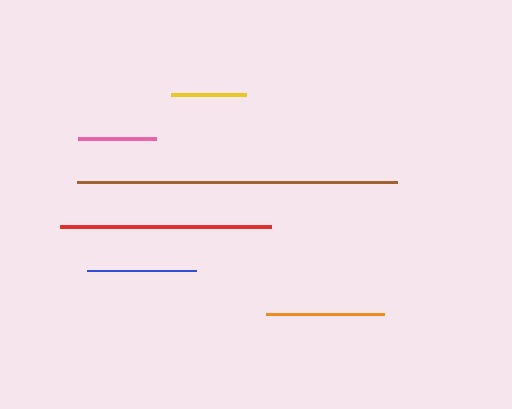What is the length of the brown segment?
The brown segment is approximately 320 pixels long.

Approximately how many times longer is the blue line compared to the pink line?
The blue line is approximately 1.4 times the length of the pink line.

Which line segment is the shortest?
The yellow line is the shortest at approximately 74 pixels.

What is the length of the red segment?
The red segment is approximately 211 pixels long.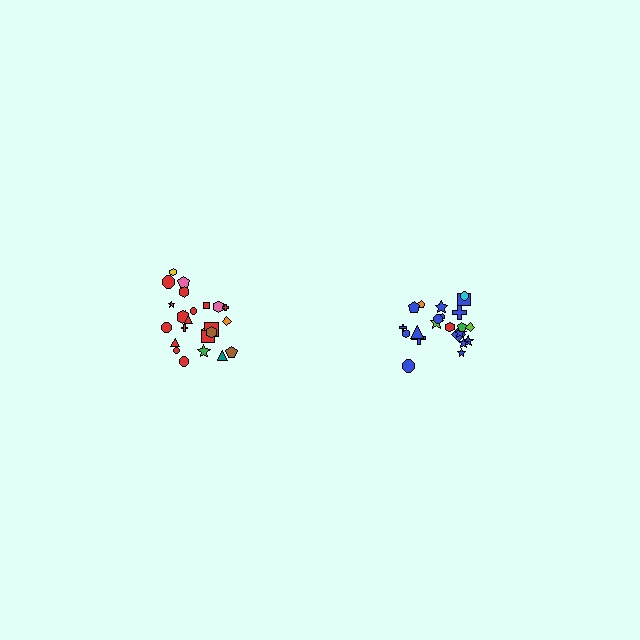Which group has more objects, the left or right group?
The left group.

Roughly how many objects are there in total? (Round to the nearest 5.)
Roughly 45 objects in total.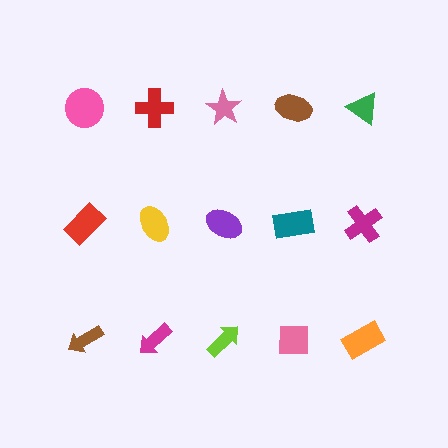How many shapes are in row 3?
5 shapes.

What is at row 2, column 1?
A red rectangle.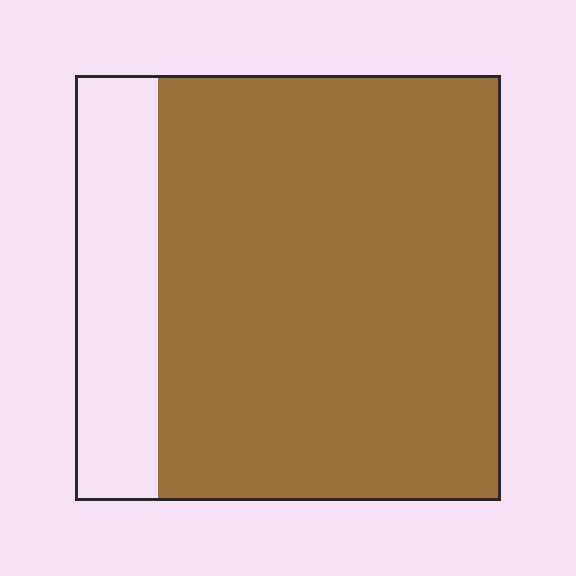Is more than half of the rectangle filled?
Yes.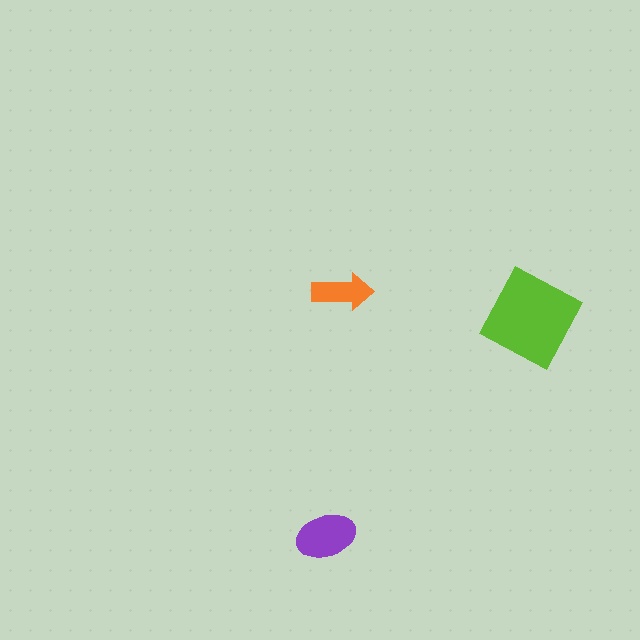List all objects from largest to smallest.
The lime diamond, the purple ellipse, the orange arrow.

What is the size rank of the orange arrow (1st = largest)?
3rd.